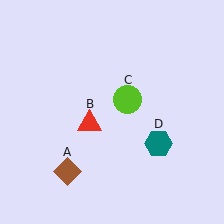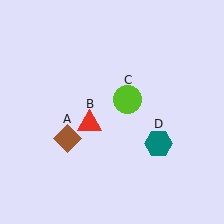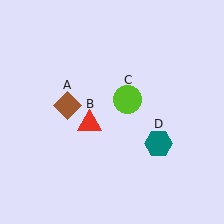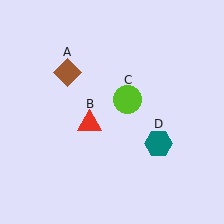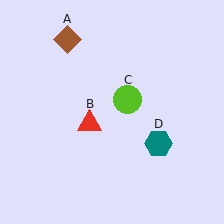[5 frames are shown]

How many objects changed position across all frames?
1 object changed position: brown diamond (object A).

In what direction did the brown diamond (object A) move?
The brown diamond (object A) moved up.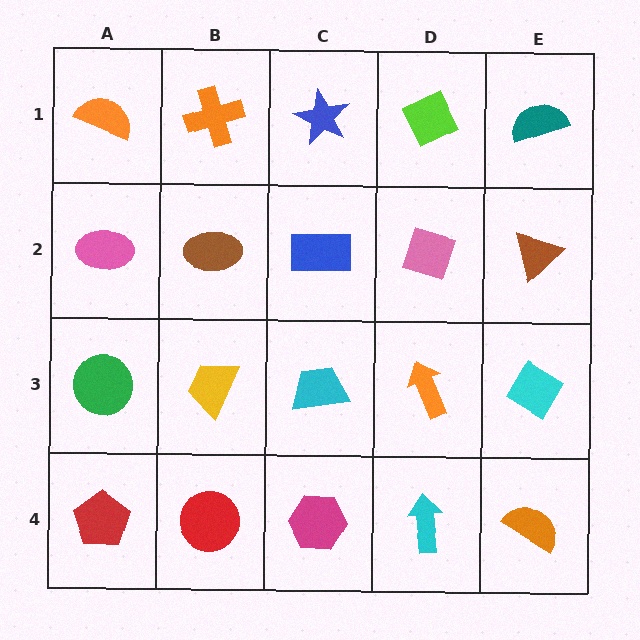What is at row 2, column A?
A pink ellipse.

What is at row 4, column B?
A red circle.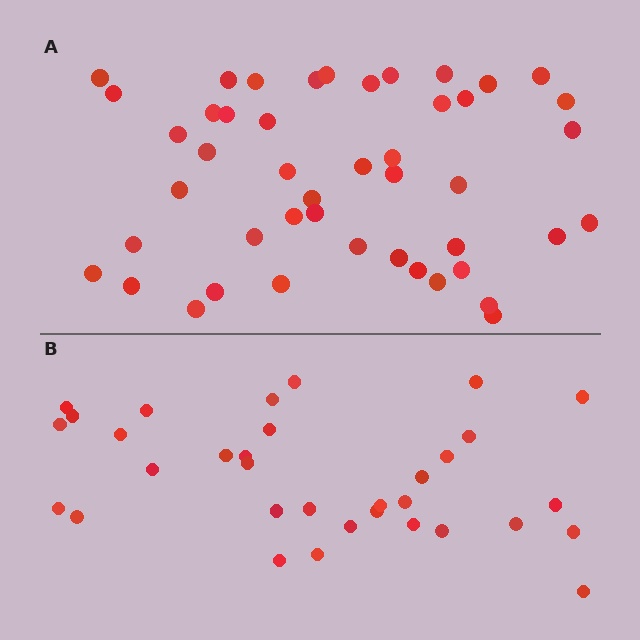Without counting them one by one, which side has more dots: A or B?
Region A (the top region) has more dots.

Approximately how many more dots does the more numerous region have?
Region A has approximately 15 more dots than region B.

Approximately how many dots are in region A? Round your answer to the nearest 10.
About 50 dots. (The exact count is 46, which rounds to 50.)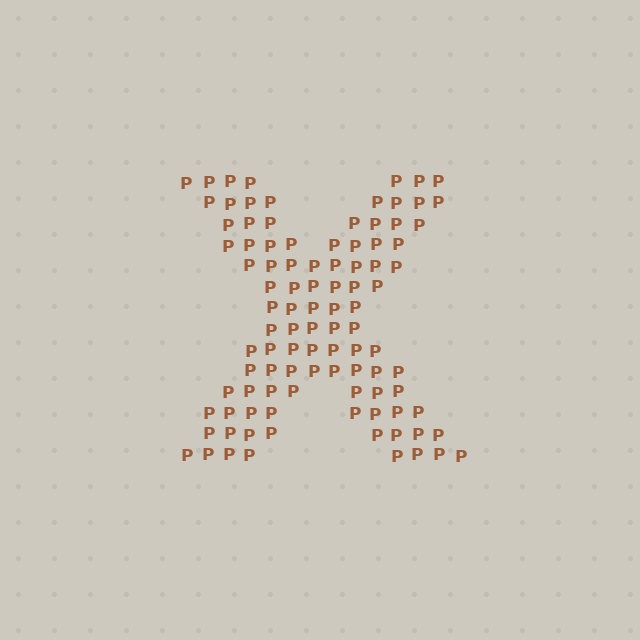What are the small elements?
The small elements are letter P's.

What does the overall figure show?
The overall figure shows the letter X.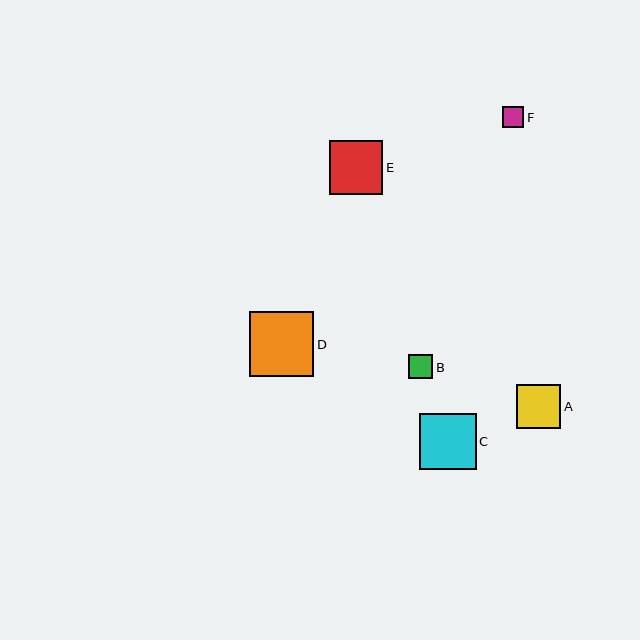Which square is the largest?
Square D is the largest with a size of approximately 65 pixels.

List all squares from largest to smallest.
From largest to smallest: D, C, E, A, B, F.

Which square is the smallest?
Square F is the smallest with a size of approximately 21 pixels.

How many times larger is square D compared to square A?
Square D is approximately 1.5 times the size of square A.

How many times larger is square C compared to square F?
Square C is approximately 2.7 times the size of square F.